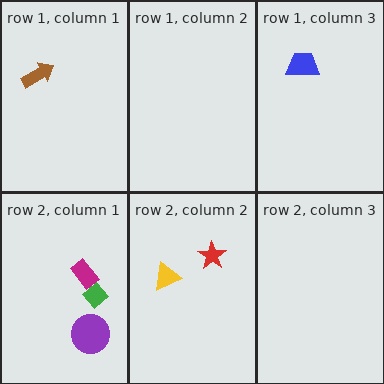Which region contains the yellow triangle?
The row 2, column 2 region.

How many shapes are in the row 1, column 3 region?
1.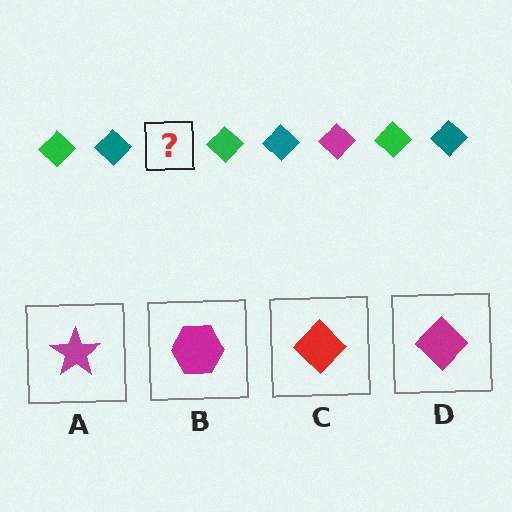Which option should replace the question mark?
Option D.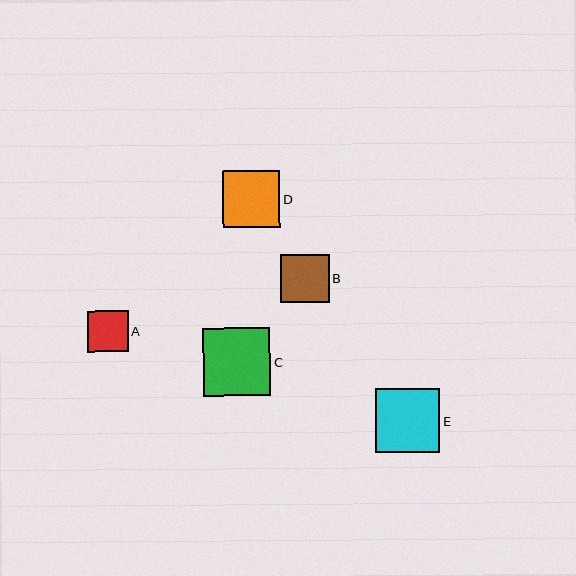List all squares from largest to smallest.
From largest to smallest: C, E, D, B, A.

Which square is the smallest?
Square A is the smallest with a size of approximately 41 pixels.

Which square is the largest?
Square C is the largest with a size of approximately 68 pixels.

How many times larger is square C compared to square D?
Square C is approximately 1.2 times the size of square D.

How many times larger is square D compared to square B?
Square D is approximately 1.2 times the size of square B.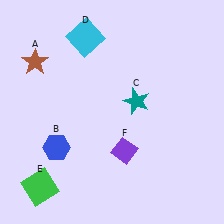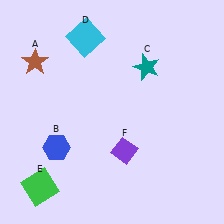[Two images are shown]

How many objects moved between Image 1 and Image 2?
1 object moved between the two images.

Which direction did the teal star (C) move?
The teal star (C) moved up.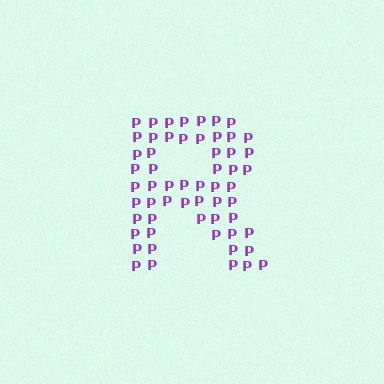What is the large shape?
The large shape is the letter R.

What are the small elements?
The small elements are letter P's.